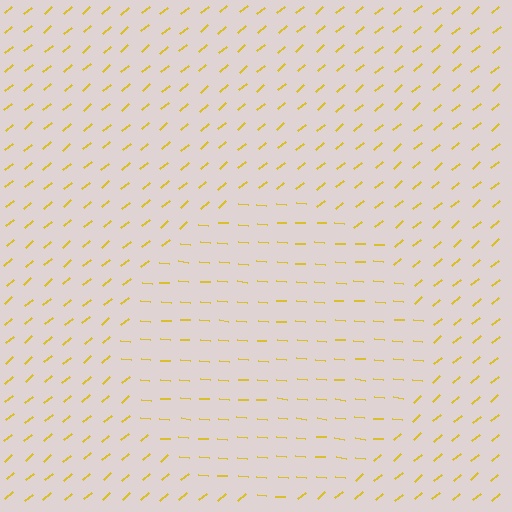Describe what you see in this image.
The image is filled with small yellow line segments. A circle region in the image has lines oriented differently from the surrounding lines, creating a visible texture boundary.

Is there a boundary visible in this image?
Yes, there is a texture boundary formed by a change in line orientation.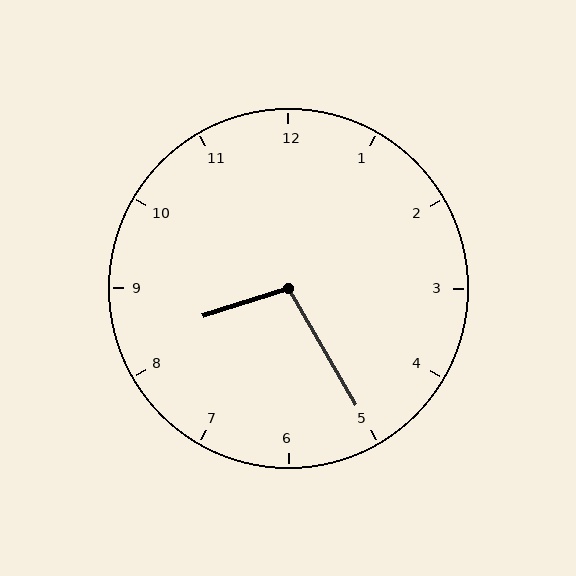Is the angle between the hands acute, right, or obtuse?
It is obtuse.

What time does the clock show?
8:25.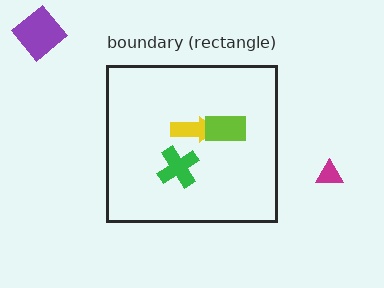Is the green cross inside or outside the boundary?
Inside.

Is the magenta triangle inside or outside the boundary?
Outside.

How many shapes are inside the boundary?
3 inside, 2 outside.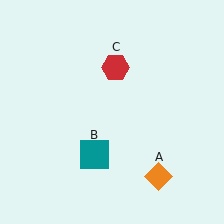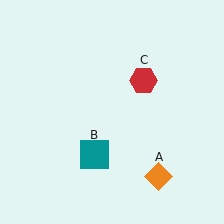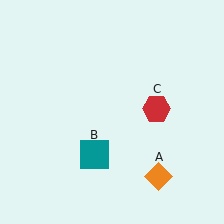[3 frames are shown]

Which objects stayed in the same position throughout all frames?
Orange diamond (object A) and teal square (object B) remained stationary.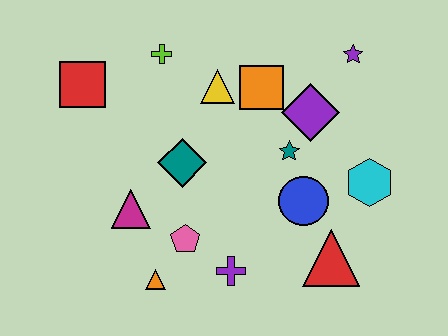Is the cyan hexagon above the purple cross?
Yes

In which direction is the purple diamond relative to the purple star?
The purple diamond is below the purple star.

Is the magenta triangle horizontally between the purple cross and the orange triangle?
No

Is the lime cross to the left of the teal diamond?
Yes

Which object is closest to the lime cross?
The yellow triangle is closest to the lime cross.